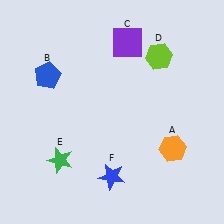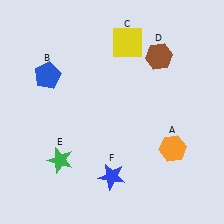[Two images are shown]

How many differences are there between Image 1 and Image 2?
There are 2 differences between the two images.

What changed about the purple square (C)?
In Image 1, C is purple. In Image 2, it changed to yellow.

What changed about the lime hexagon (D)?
In Image 1, D is lime. In Image 2, it changed to brown.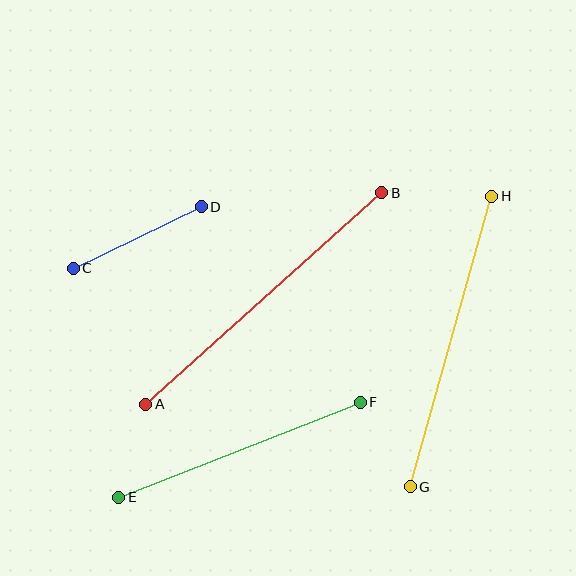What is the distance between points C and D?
The distance is approximately 142 pixels.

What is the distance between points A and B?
The distance is approximately 317 pixels.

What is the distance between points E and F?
The distance is approximately 260 pixels.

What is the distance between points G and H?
The distance is approximately 302 pixels.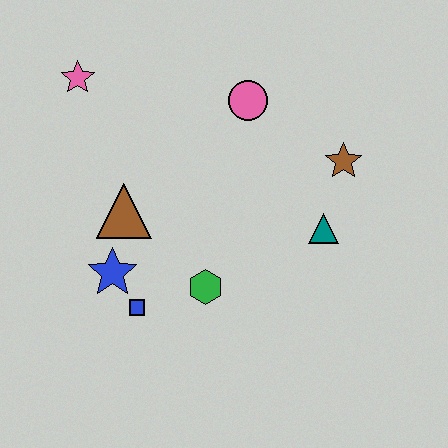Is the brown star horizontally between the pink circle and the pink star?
No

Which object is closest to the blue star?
The blue square is closest to the blue star.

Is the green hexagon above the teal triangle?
No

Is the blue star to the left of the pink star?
No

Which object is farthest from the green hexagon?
The pink star is farthest from the green hexagon.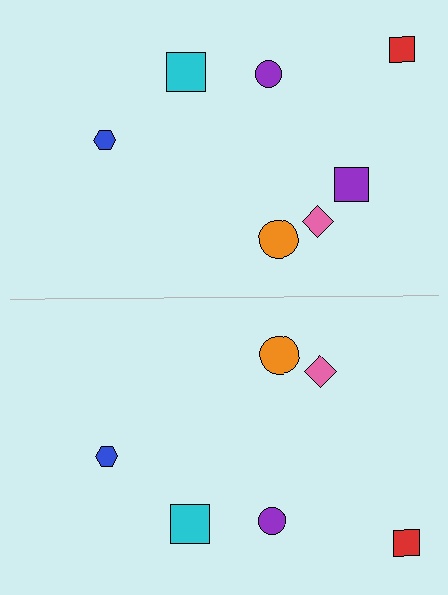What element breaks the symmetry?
A purple square is missing from the bottom side.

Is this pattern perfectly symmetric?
No, the pattern is not perfectly symmetric. A purple square is missing from the bottom side.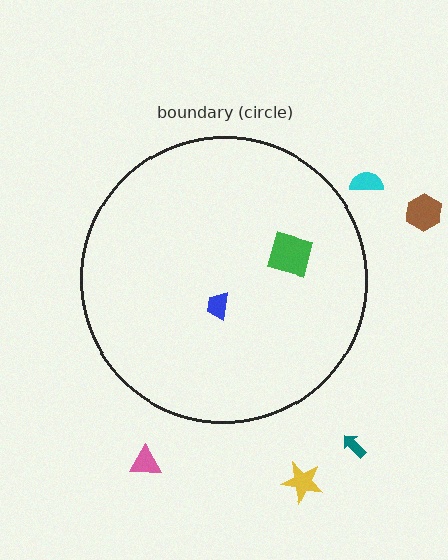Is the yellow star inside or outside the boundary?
Outside.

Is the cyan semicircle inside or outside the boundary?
Outside.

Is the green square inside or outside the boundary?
Inside.